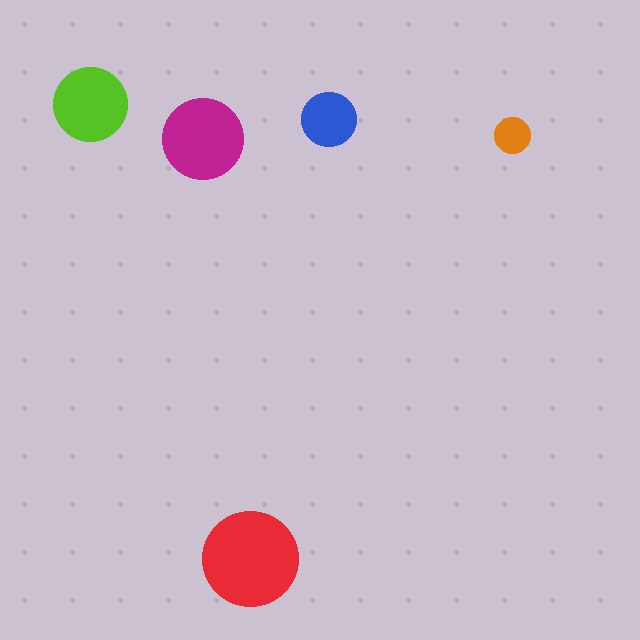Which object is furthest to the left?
The lime circle is leftmost.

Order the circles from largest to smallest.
the red one, the magenta one, the lime one, the blue one, the orange one.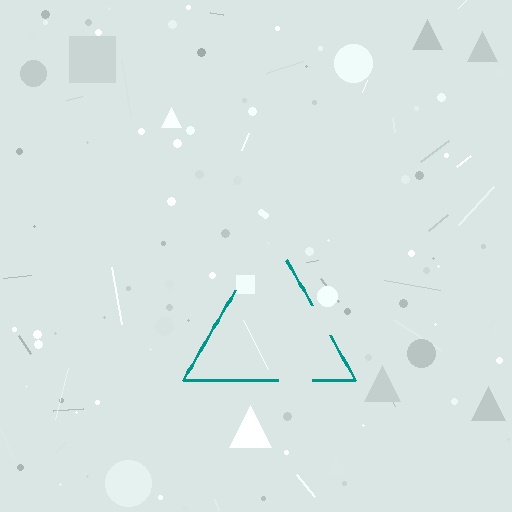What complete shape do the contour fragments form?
The contour fragments form a triangle.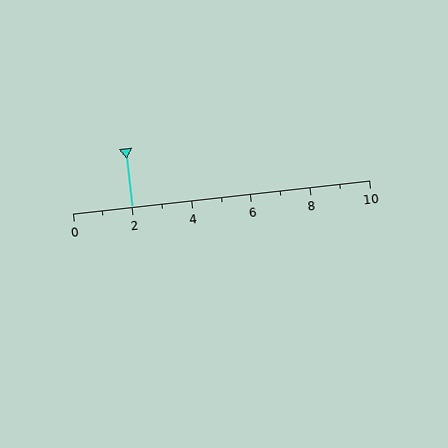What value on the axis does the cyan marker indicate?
The marker indicates approximately 2.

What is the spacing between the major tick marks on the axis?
The major ticks are spaced 2 apart.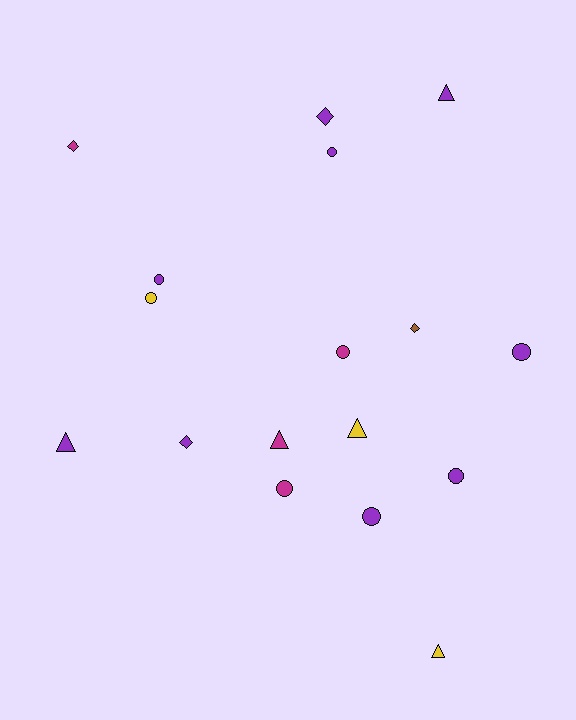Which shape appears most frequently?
Circle, with 8 objects.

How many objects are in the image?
There are 17 objects.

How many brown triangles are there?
There are no brown triangles.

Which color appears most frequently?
Purple, with 9 objects.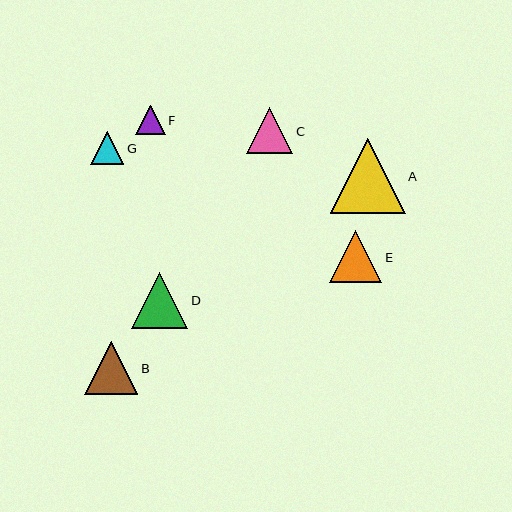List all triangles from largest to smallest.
From largest to smallest: A, D, B, E, C, G, F.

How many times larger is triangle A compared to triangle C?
Triangle A is approximately 1.6 times the size of triangle C.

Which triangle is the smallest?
Triangle F is the smallest with a size of approximately 29 pixels.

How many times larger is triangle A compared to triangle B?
Triangle A is approximately 1.4 times the size of triangle B.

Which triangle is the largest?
Triangle A is the largest with a size of approximately 75 pixels.